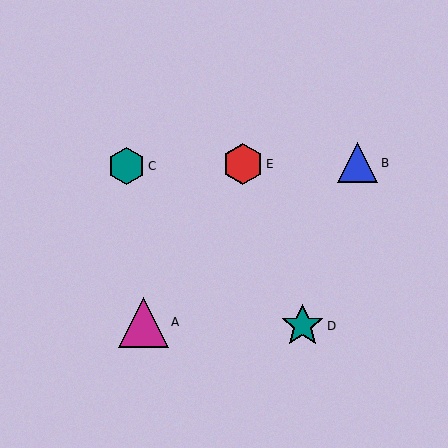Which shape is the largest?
The magenta triangle (labeled A) is the largest.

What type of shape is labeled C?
Shape C is a teal hexagon.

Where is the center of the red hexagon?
The center of the red hexagon is at (243, 164).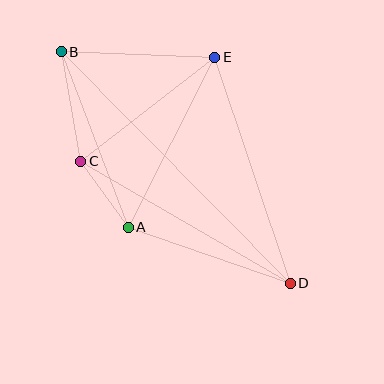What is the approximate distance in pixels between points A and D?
The distance between A and D is approximately 172 pixels.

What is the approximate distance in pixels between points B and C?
The distance between B and C is approximately 111 pixels.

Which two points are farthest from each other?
Points B and D are farthest from each other.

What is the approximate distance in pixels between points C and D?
The distance between C and D is approximately 243 pixels.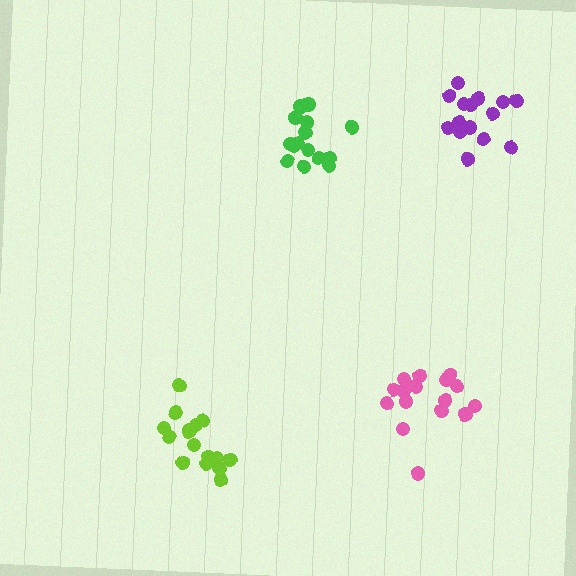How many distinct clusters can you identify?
There are 4 distinct clusters.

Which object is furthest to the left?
The lime cluster is leftmost.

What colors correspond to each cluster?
The clusters are colored: purple, green, pink, lime.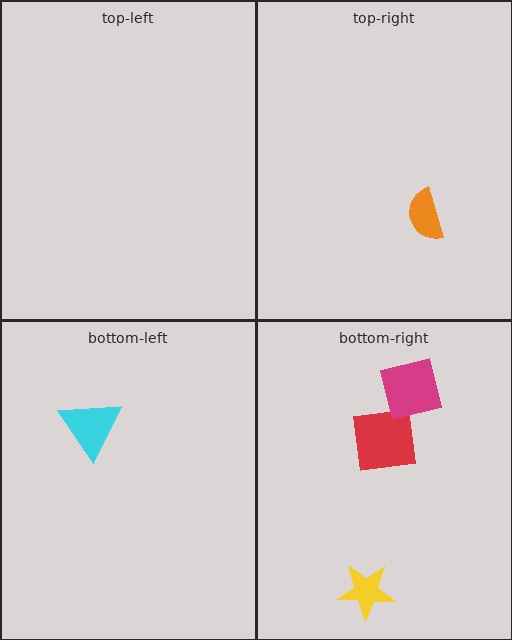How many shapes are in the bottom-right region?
3.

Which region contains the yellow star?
The bottom-right region.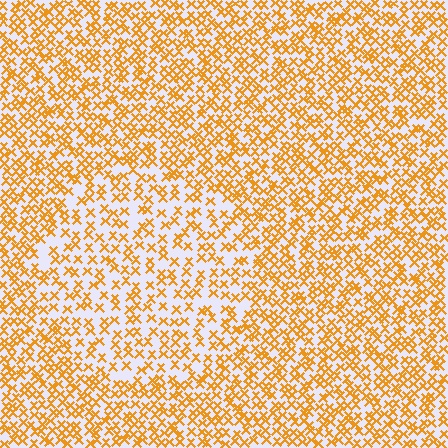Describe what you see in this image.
The image contains small orange elements arranged at two different densities. A circle-shaped region is visible where the elements are less densely packed than the surrounding area.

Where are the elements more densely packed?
The elements are more densely packed outside the circle boundary.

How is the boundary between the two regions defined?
The boundary is defined by a change in element density (approximately 1.7x ratio). All elements are the same color, size, and shape.